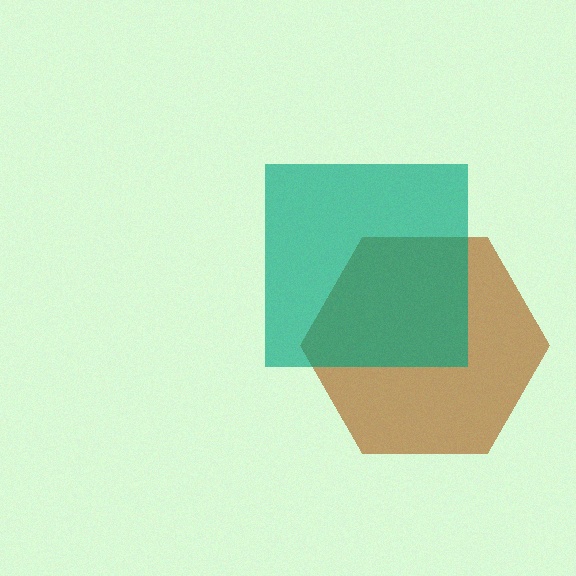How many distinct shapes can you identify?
There are 2 distinct shapes: a brown hexagon, a teal square.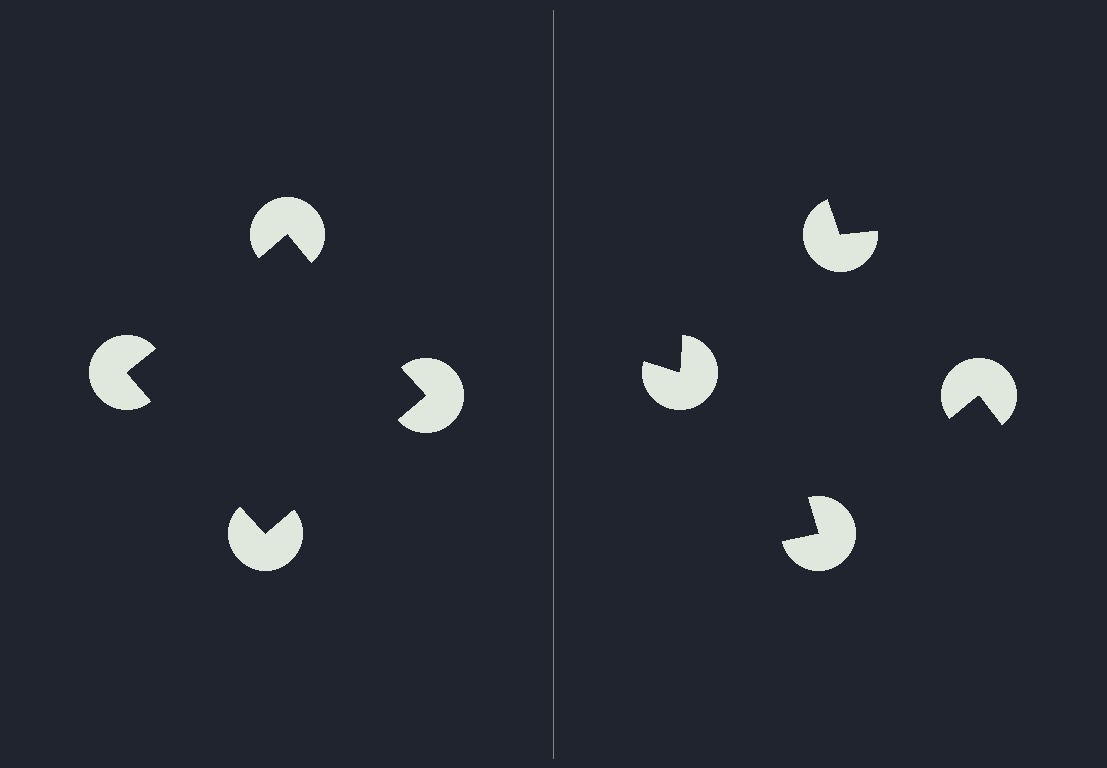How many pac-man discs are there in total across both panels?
8 — 4 on each side.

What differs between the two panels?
The pac-man discs are positioned identically on both sides; only the wedge orientations differ. On the left they align to a square; on the right they are misaligned.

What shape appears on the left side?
An illusory square.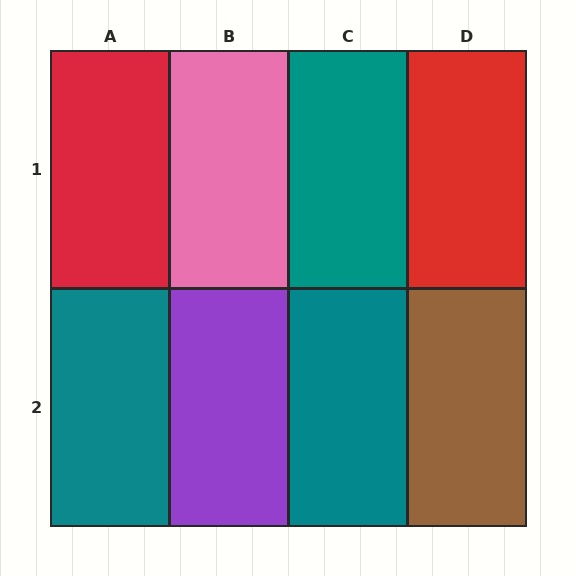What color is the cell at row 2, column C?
Teal.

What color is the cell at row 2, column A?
Teal.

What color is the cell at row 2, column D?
Brown.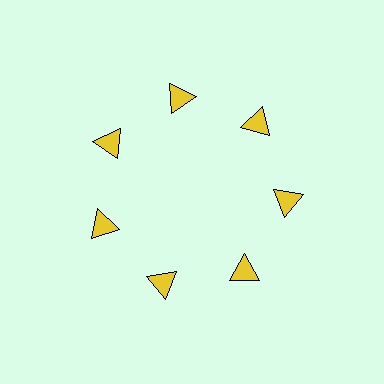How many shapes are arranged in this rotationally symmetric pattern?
There are 7 shapes, arranged in 7 groups of 1.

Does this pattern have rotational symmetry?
Yes, this pattern has 7-fold rotational symmetry. It looks the same after rotating 51 degrees around the center.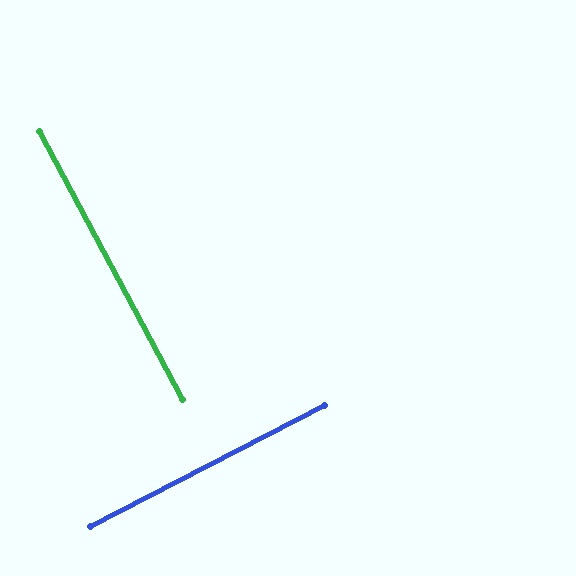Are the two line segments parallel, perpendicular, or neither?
Perpendicular — they meet at approximately 89°.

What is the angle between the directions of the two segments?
Approximately 89 degrees.